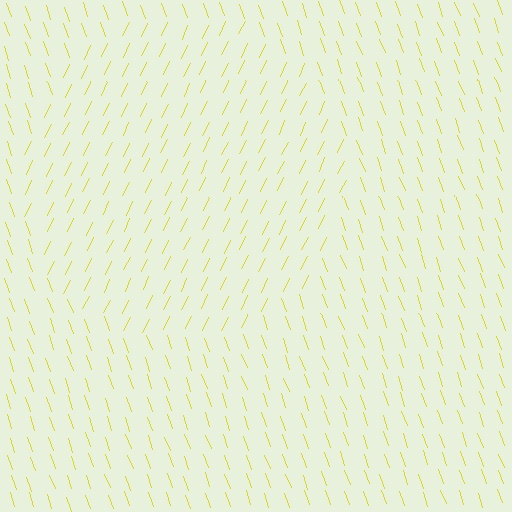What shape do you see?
I see a circle.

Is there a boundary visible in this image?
Yes, there is a texture boundary formed by a change in line orientation.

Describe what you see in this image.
The image is filled with small yellow line segments. A circle region in the image has lines oriented differently from the surrounding lines, creating a visible texture boundary.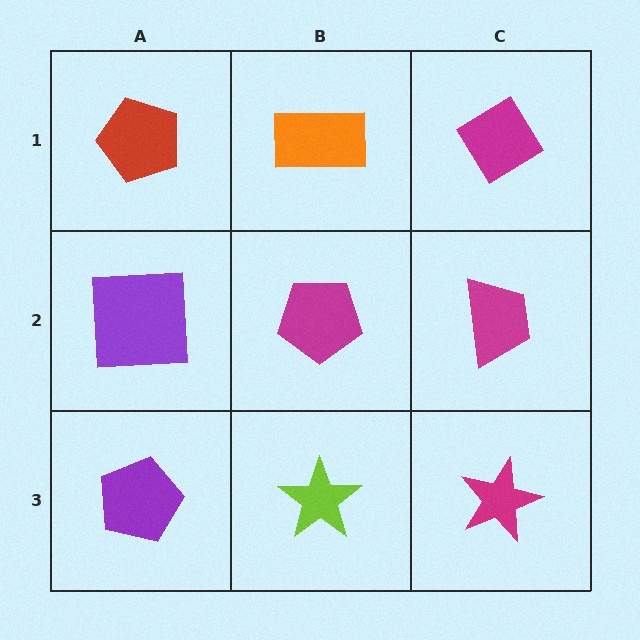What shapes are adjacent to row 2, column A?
A red pentagon (row 1, column A), a purple pentagon (row 3, column A), a magenta pentagon (row 2, column B).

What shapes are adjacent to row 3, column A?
A purple square (row 2, column A), a lime star (row 3, column B).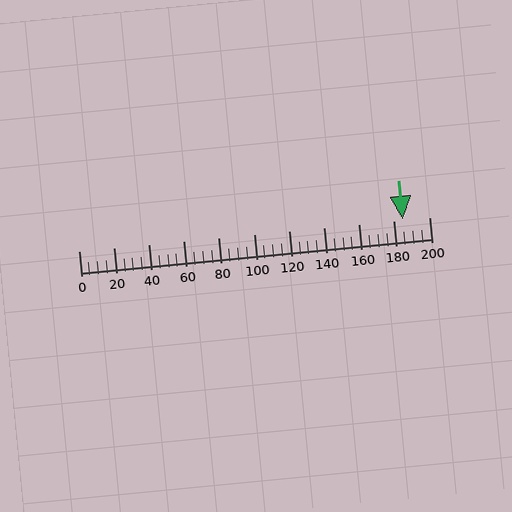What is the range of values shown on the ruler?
The ruler shows values from 0 to 200.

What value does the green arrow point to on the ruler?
The green arrow points to approximately 185.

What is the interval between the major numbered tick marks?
The major tick marks are spaced 20 units apart.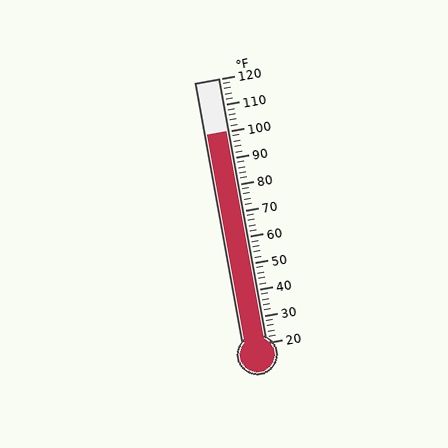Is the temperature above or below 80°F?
The temperature is above 80°F.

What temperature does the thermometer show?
The thermometer shows approximately 100°F.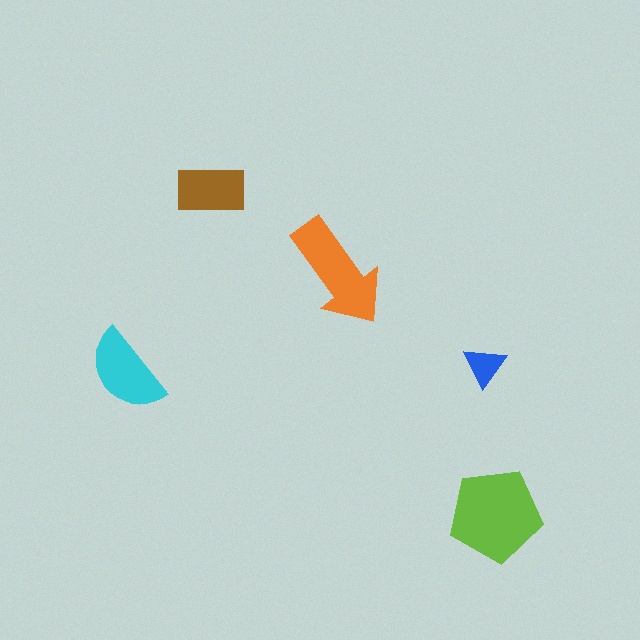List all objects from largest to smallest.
The lime pentagon, the orange arrow, the cyan semicircle, the brown rectangle, the blue triangle.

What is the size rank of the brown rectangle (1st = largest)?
4th.